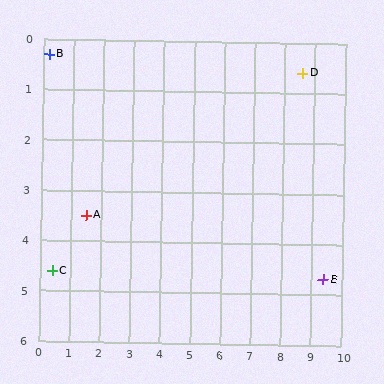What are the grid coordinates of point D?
Point D is at approximately (8.6, 0.6).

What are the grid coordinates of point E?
Point E is at approximately (9.4, 4.7).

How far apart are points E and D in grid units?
Points E and D are about 4.2 grid units apart.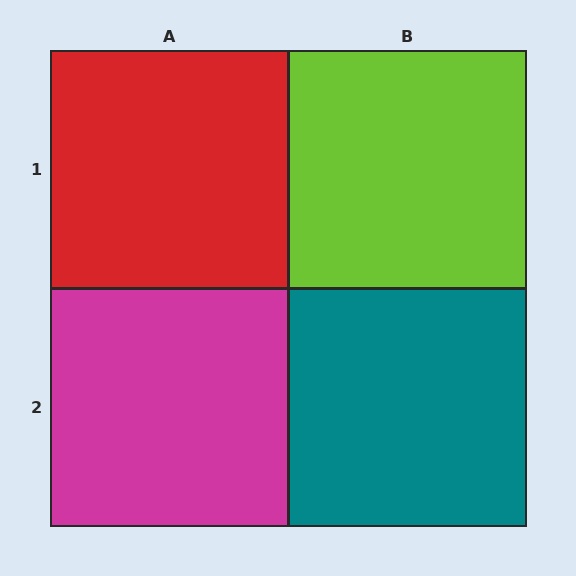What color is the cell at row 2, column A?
Magenta.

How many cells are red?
1 cell is red.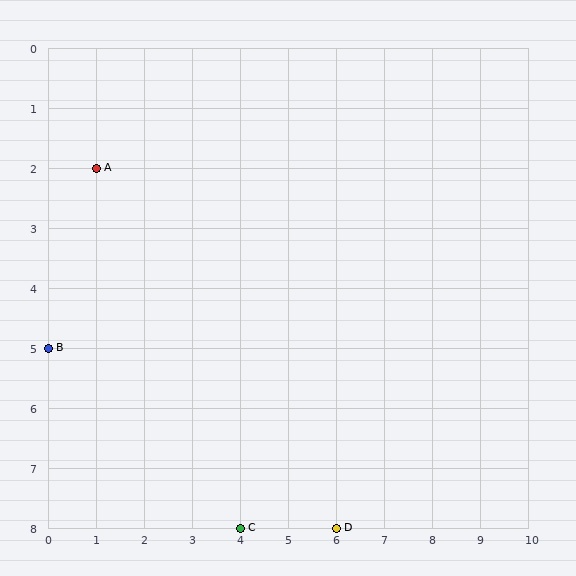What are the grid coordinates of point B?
Point B is at grid coordinates (0, 5).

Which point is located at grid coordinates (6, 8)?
Point D is at (6, 8).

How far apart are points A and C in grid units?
Points A and C are 3 columns and 6 rows apart (about 6.7 grid units diagonally).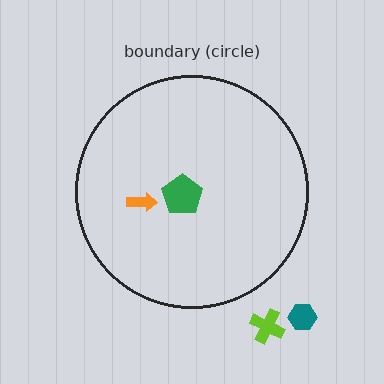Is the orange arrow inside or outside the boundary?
Inside.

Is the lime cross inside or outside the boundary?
Outside.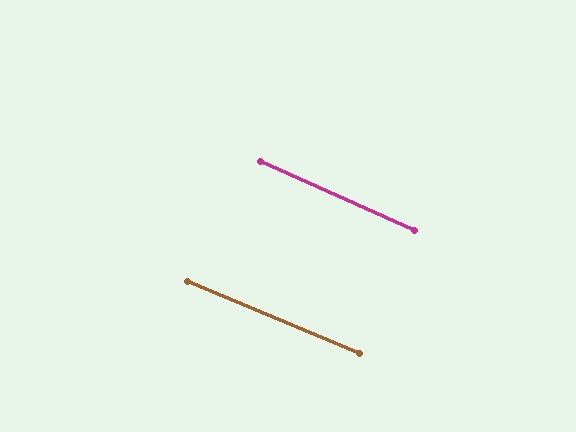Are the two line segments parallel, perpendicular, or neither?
Parallel — their directions differ by only 1.6°.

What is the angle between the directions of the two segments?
Approximately 2 degrees.